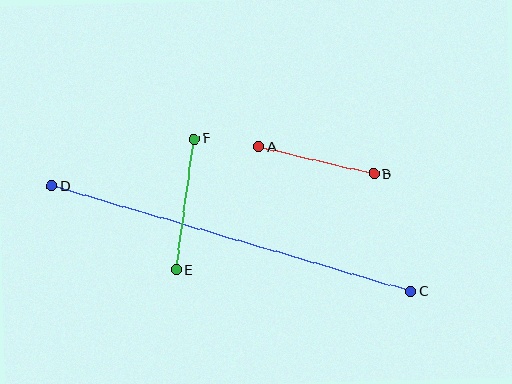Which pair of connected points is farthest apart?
Points C and D are farthest apart.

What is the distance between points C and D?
The distance is approximately 374 pixels.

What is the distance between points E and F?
The distance is approximately 132 pixels.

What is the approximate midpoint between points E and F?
The midpoint is at approximately (185, 204) pixels.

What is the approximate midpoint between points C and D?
The midpoint is at approximately (231, 239) pixels.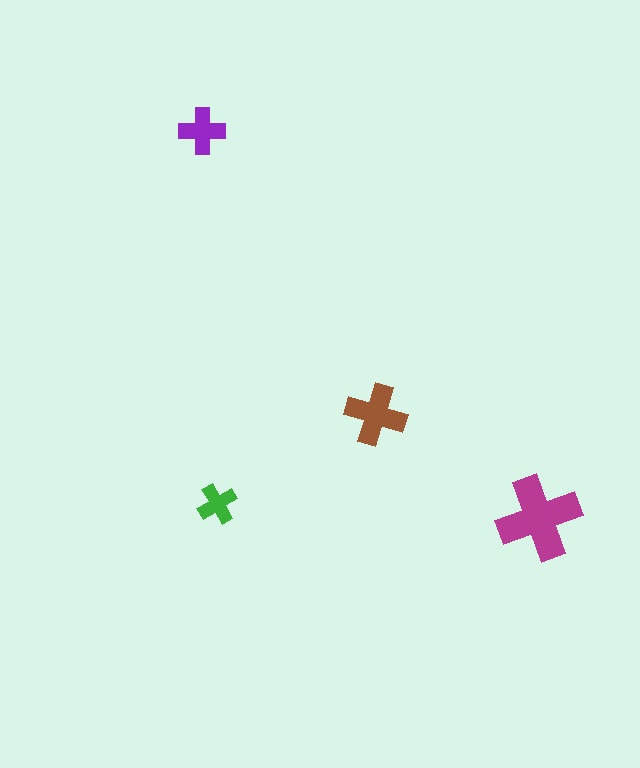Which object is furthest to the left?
The purple cross is leftmost.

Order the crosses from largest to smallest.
the magenta one, the brown one, the purple one, the green one.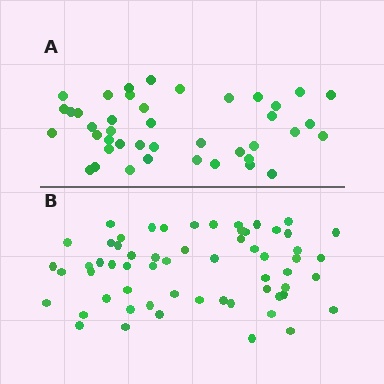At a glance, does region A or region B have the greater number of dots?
Region B (the bottom region) has more dots.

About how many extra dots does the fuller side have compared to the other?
Region B has approximately 20 more dots than region A.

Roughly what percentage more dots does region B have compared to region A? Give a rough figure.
About 45% more.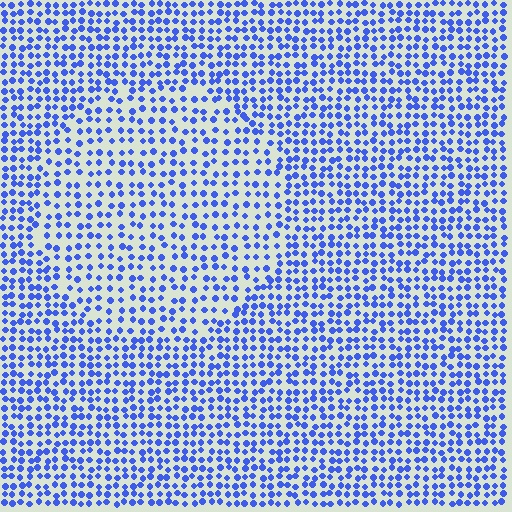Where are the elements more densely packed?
The elements are more densely packed outside the circle boundary.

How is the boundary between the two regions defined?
The boundary is defined by a change in element density (approximately 1.5x ratio). All elements are the same color, size, and shape.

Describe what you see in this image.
The image contains small blue elements arranged at two different densities. A circle-shaped region is visible where the elements are less densely packed than the surrounding area.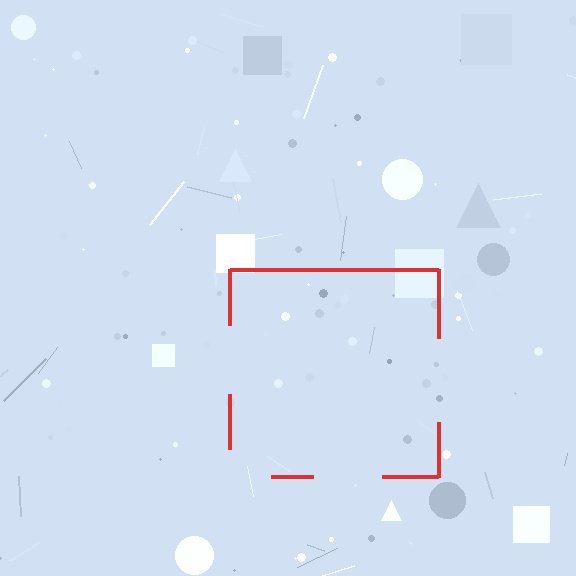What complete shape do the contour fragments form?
The contour fragments form a square.